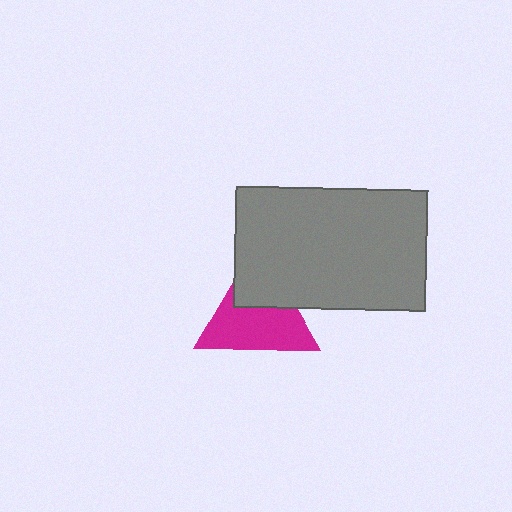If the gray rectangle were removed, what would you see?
You would see the complete magenta triangle.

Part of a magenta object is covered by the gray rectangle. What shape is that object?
It is a triangle.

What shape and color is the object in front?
The object in front is a gray rectangle.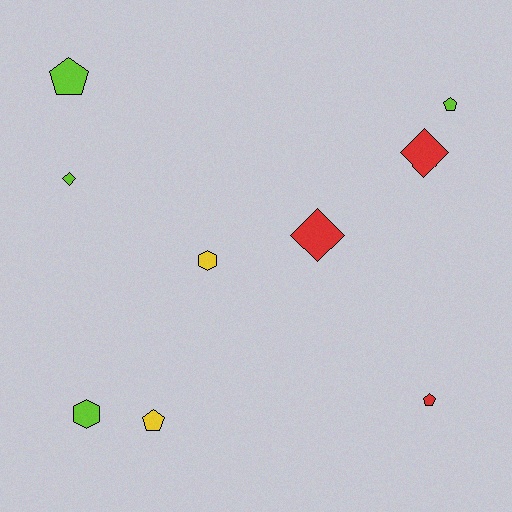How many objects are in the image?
There are 9 objects.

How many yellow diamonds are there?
There are no yellow diamonds.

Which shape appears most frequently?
Pentagon, with 4 objects.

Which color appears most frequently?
Lime, with 4 objects.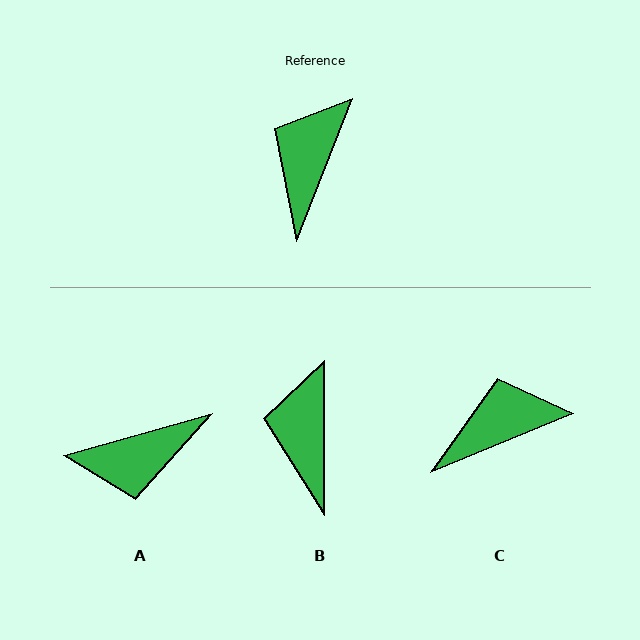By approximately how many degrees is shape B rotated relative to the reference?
Approximately 22 degrees counter-clockwise.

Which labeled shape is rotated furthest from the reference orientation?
A, about 127 degrees away.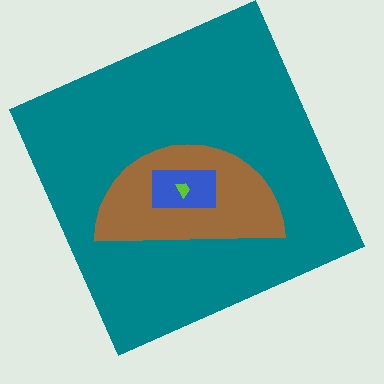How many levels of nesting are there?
4.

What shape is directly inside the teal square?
The brown semicircle.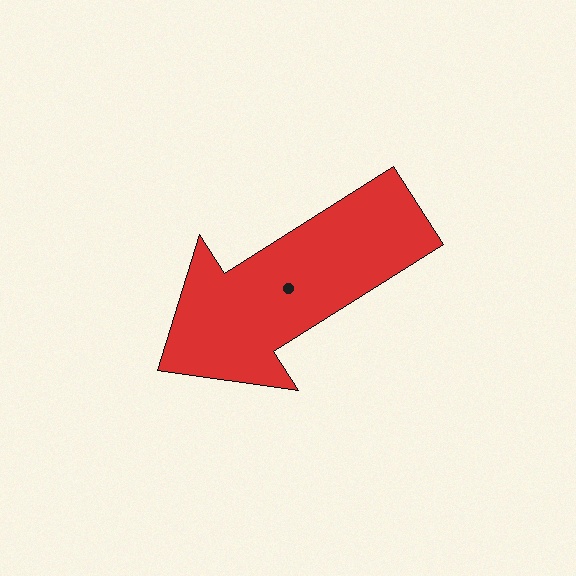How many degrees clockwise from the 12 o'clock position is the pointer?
Approximately 238 degrees.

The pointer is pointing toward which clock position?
Roughly 8 o'clock.